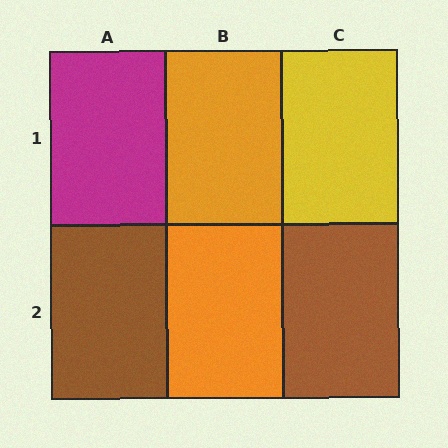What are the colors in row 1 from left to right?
Magenta, orange, yellow.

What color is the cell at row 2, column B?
Orange.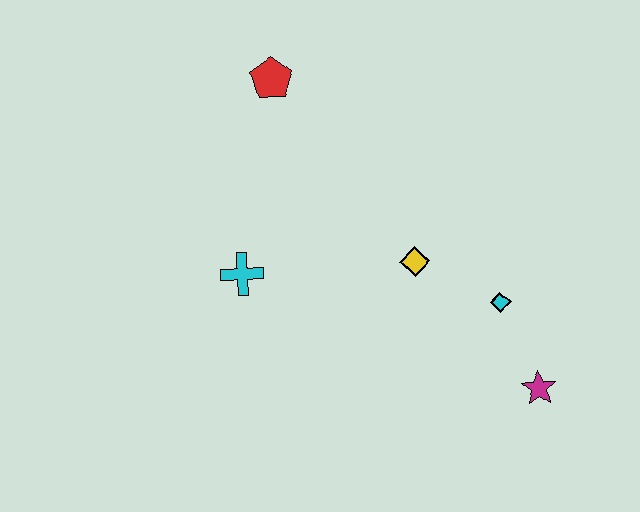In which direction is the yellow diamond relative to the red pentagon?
The yellow diamond is below the red pentagon.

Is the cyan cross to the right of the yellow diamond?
No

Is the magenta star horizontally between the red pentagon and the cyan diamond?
No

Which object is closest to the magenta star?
The cyan diamond is closest to the magenta star.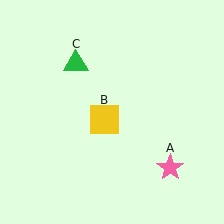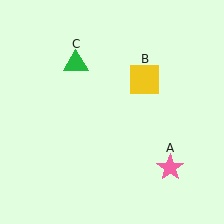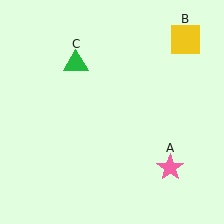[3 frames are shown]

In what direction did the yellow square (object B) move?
The yellow square (object B) moved up and to the right.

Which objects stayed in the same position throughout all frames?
Pink star (object A) and green triangle (object C) remained stationary.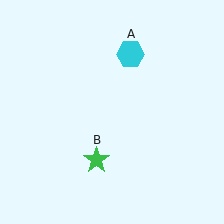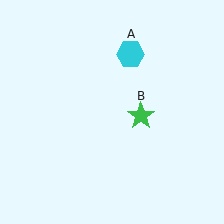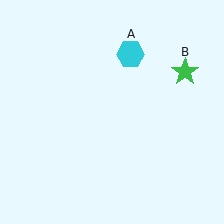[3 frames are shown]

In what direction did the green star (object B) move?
The green star (object B) moved up and to the right.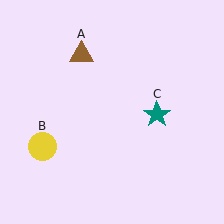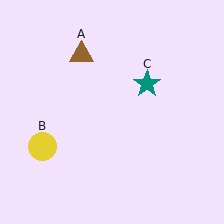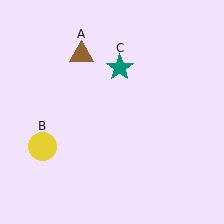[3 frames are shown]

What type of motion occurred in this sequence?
The teal star (object C) rotated counterclockwise around the center of the scene.